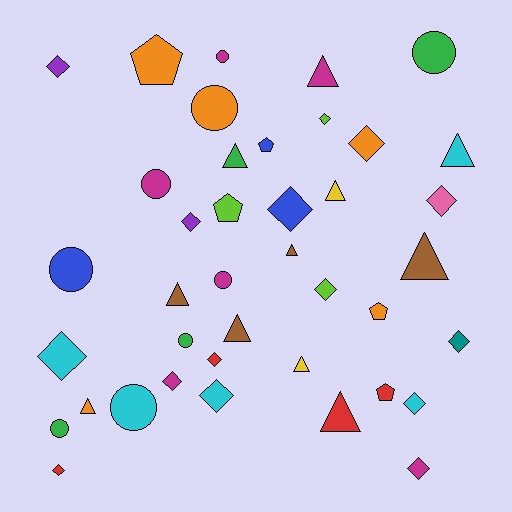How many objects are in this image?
There are 40 objects.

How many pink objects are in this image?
There is 1 pink object.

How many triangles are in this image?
There are 11 triangles.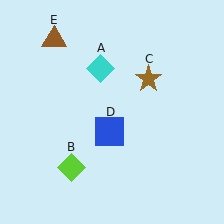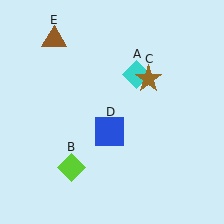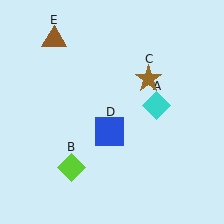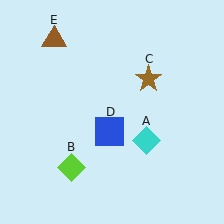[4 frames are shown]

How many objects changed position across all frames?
1 object changed position: cyan diamond (object A).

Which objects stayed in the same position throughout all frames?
Lime diamond (object B) and brown star (object C) and blue square (object D) and brown triangle (object E) remained stationary.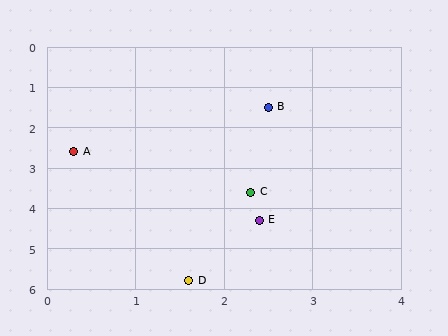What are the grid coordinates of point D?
Point D is at approximately (1.6, 5.8).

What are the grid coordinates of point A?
Point A is at approximately (0.3, 2.6).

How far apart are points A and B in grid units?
Points A and B are about 2.5 grid units apart.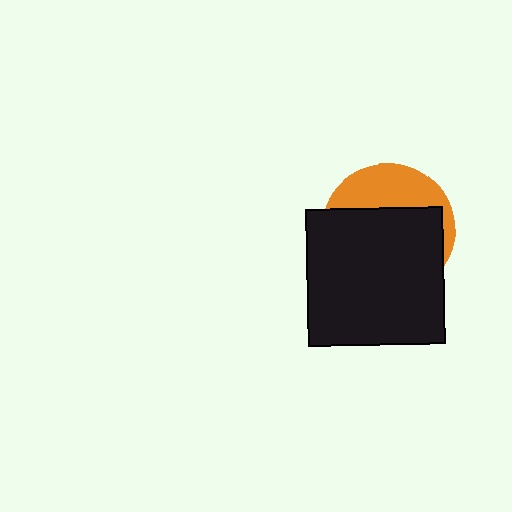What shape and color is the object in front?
The object in front is a black square.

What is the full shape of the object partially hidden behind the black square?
The partially hidden object is an orange circle.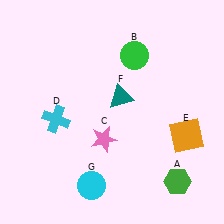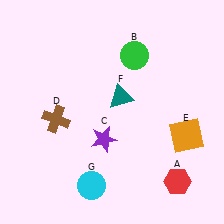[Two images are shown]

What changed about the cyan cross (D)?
In Image 1, D is cyan. In Image 2, it changed to brown.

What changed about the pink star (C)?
In Image 1, C is pink. In Image 2, it changed to purple.